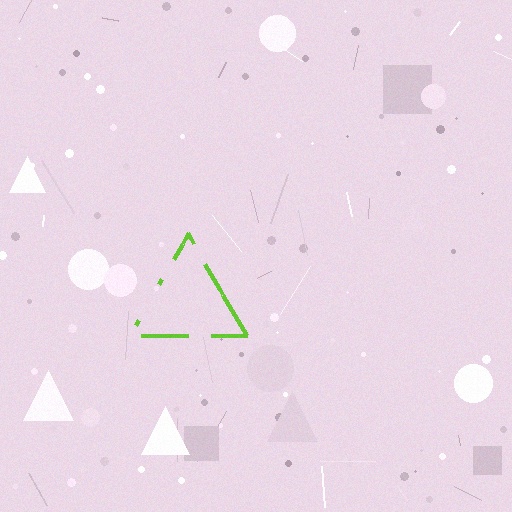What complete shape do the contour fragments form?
The contour fragments form a triangle.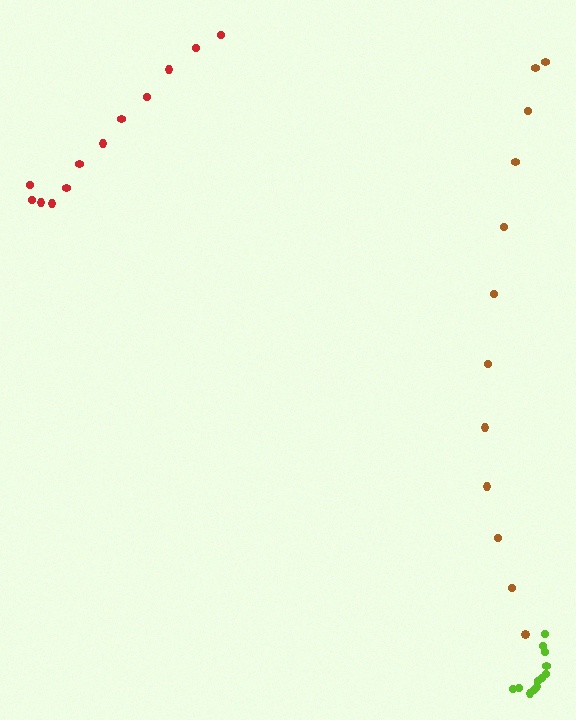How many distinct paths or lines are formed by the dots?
There are 3 distinct paths.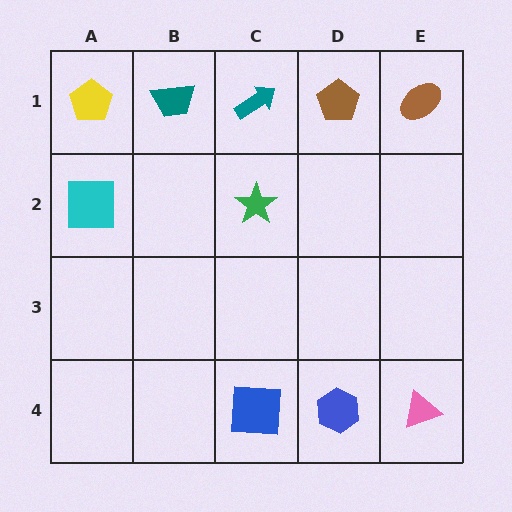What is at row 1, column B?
A teal trapezoid.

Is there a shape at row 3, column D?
No, that cell is empty.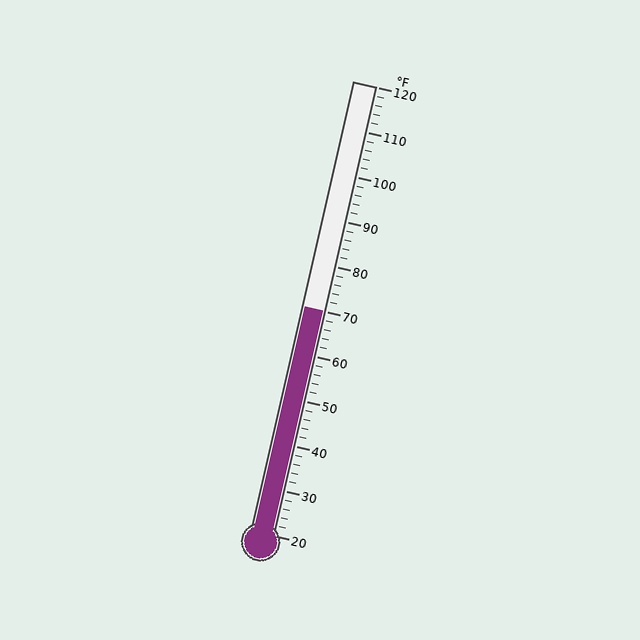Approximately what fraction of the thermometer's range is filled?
The thermometer is filled to approximately 50% of its range.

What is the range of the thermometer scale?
The thermometer scale ranges from 20°F to 120°F.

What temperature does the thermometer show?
The thermometer shows approximately 70°F.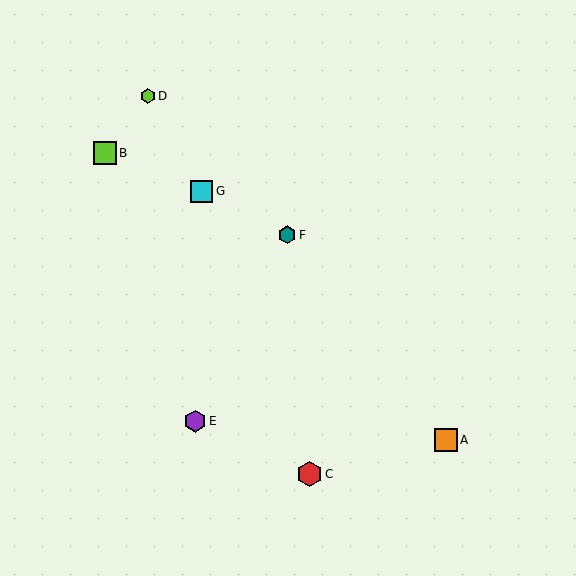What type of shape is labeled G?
Shape G is a cyan square.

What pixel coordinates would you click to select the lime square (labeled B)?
Click at (105, 153) to select the lime square B.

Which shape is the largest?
The red hexagon (labeled C) is the largest.